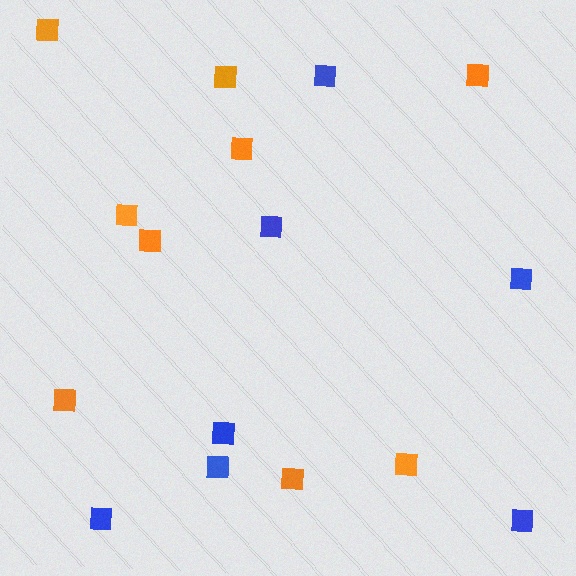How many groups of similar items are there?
There are 2 groups: one group of blue squares (7) and one group of orange squares (9).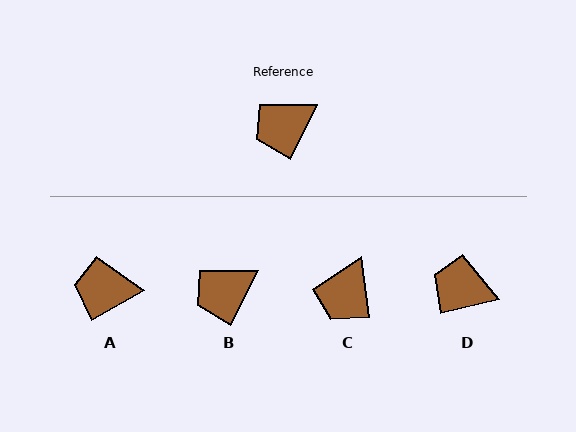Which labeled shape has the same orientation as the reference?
B.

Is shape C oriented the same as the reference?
No, it is off by about 34 degrees.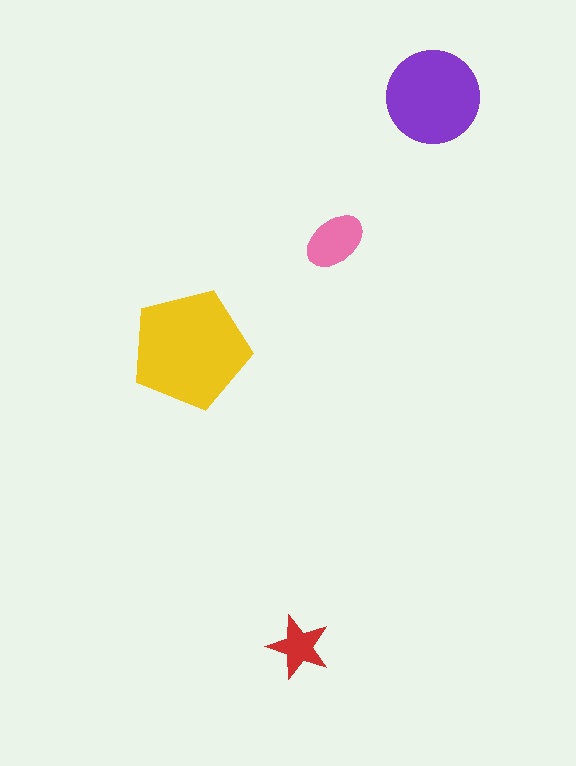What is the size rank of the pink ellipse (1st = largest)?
3rd.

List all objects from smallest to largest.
The red star, the pink ellipse, the purple circle, the yellow pentagon.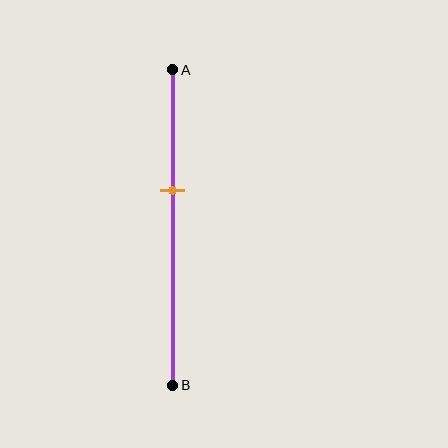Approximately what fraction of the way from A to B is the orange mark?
The orange mark is approximately 40% of the way from A to B.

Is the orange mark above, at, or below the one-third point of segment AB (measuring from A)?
The orange mark is below the one-third point of segment AB.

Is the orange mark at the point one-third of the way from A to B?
No, the mark is at about 40% from A, not at the 33% one-third point.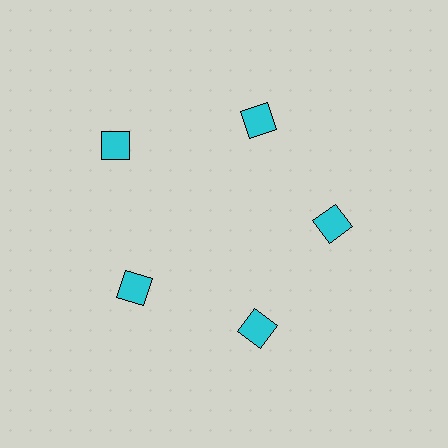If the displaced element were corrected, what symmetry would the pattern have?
It would have 5-fold rotational symmetry — the pattern would map onto itself every 72 degrees.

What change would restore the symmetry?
The symmetry would be restored by moving it inward, back onto the ring so that all 5 squares sit at equal angles and equal distance from the center.